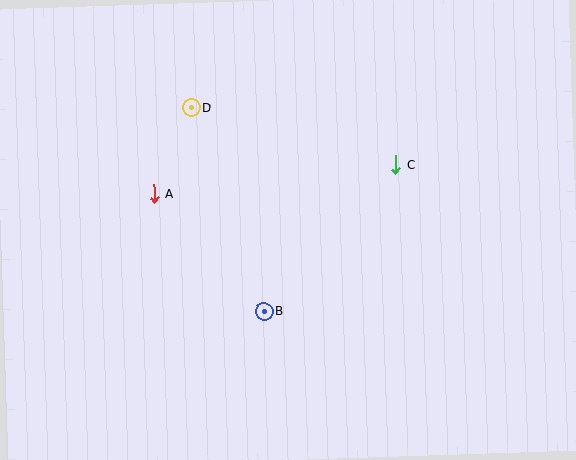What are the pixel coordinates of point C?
Point C is at (396, 165).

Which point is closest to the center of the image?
Point B at (264, 312) is closest to the center.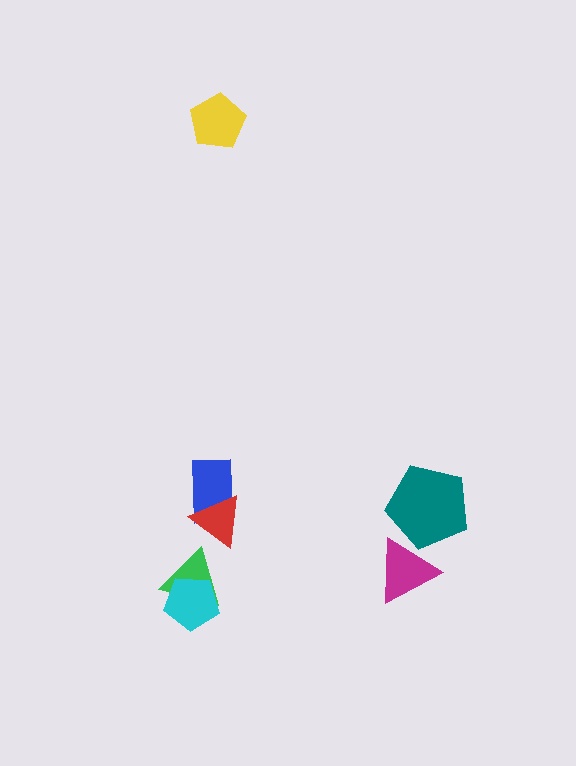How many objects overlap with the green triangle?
1 object overlaps with the green triangle.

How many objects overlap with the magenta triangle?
1 object overlaps with the magenta triangle.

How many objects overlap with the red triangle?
1 object overlaps with the red triangle.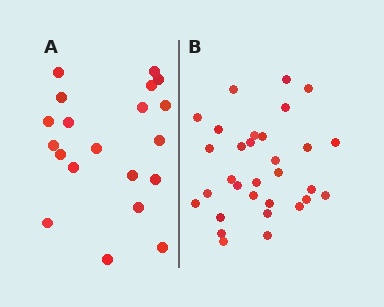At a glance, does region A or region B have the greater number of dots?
Region B (the right region) has more dots.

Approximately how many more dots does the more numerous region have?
Region B has roughly 12 or so more dots than region A.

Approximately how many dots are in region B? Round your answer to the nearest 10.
About 30 dots. (The exact count is 31, which rounds to 30.)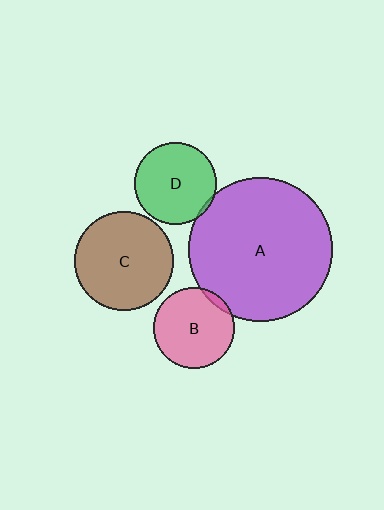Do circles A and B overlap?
Yes.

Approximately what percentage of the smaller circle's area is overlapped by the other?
Approximately 5%.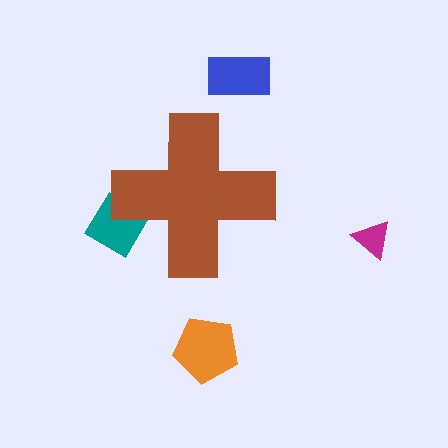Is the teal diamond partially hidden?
Yes, the teal diamond is partially hidden behind the brown cross.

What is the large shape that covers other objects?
A brown cross.